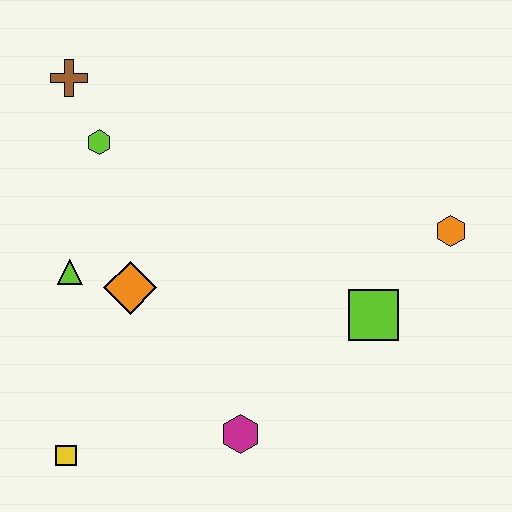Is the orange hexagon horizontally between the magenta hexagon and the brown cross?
No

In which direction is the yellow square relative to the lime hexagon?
The yellow square is below the lime hexagon.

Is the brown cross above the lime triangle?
Yes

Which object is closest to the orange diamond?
The lime triangle is closest to the orange diamond.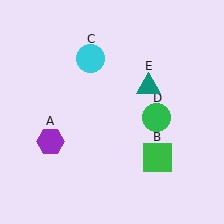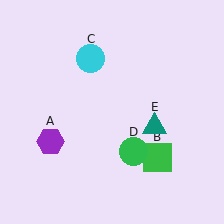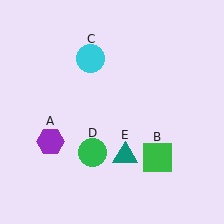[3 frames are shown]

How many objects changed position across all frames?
2 objects changed position: green circle (object D), teal triangle (object E).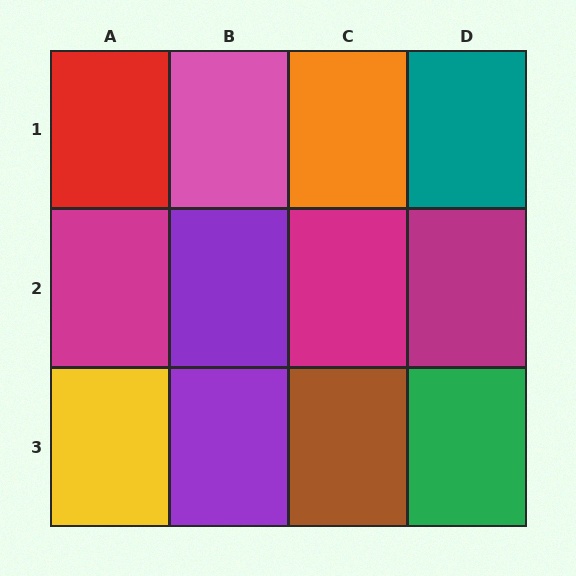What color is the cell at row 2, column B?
Purple.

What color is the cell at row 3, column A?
Yellow.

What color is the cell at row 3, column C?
Brown.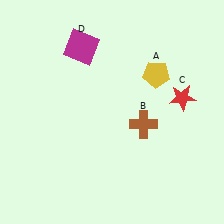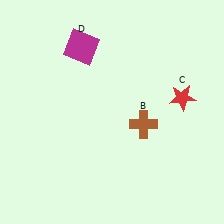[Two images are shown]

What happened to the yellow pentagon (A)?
The yellow pentagon (A) was removed in Image 2. It was in the top-right area of Image 1.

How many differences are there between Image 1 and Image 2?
There is 1 difference between the two images.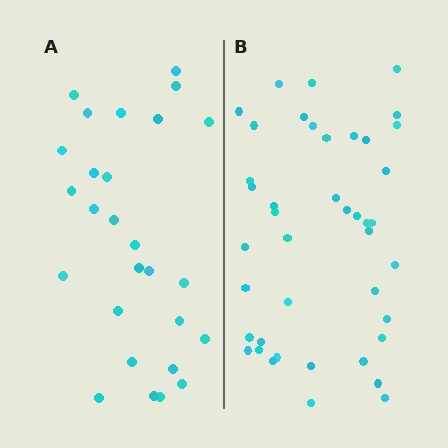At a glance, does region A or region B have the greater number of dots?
Region B (the right region) has more dots.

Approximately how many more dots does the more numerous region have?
Region B has approximately 15 more dots than region A.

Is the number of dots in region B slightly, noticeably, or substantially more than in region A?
Region B has substantially more. The ratio is roughly 1.6 to 1.